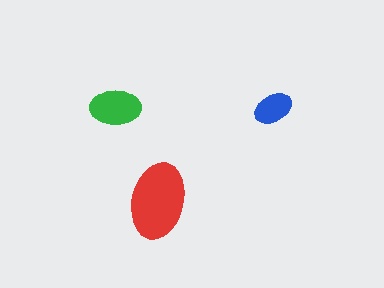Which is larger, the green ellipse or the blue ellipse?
The green one.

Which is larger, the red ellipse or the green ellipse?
The red one.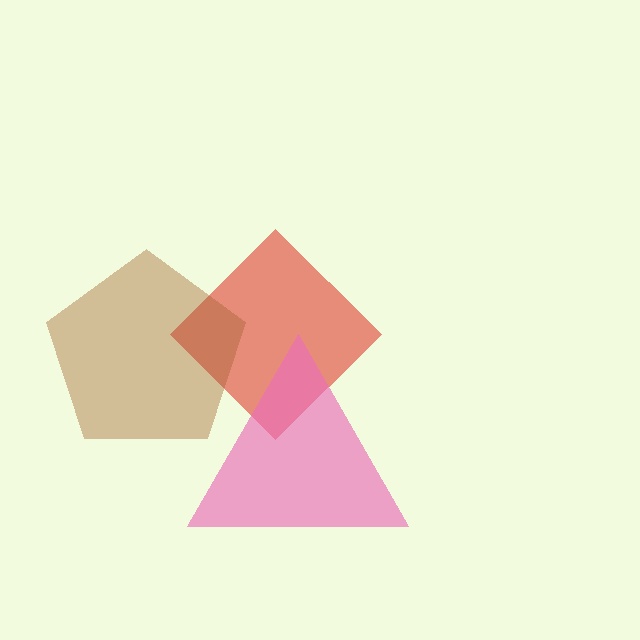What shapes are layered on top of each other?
The layered shapes are: a red diamond, a brown pentagon, a pink triangle.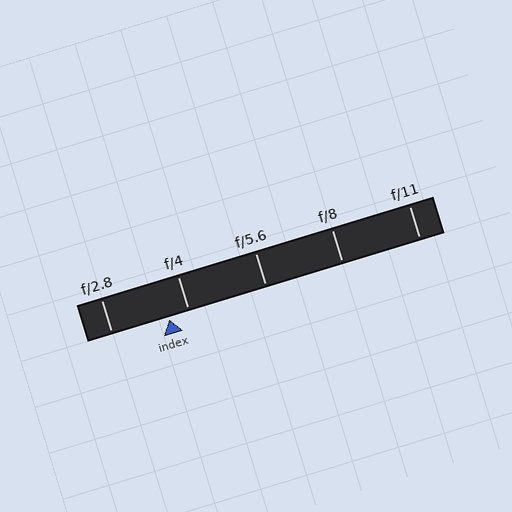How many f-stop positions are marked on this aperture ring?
There are 5 f-stop positions marked.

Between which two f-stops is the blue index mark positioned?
The index mark is between f/2.8 and f/4.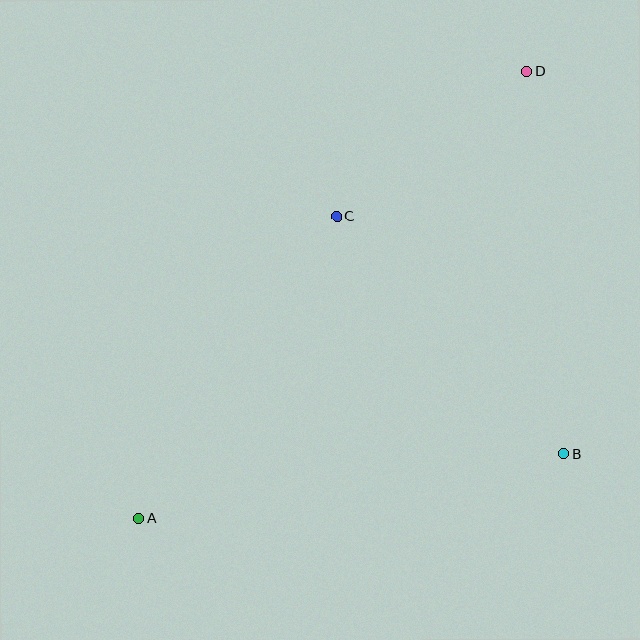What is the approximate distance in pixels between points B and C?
The distance between B and C is approximately 328 pixels.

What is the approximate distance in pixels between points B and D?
The distance between B and D is approximately 384 pixels.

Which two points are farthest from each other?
Points A and D are farthest from each other.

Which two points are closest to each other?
Points C and D are closest to each other.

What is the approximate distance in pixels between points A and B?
The distance between A and B is approximately 430 pixels.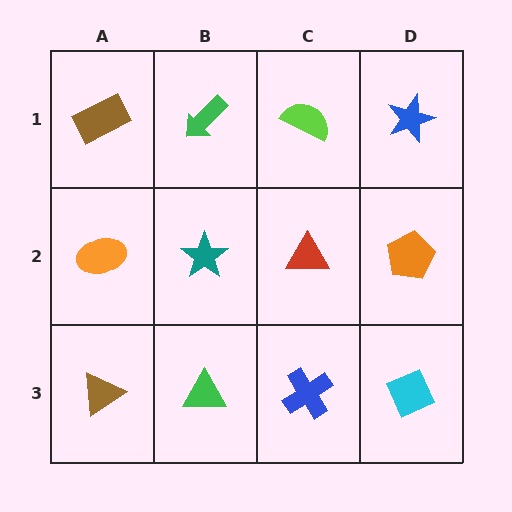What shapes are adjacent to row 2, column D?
A blue star (row 1, column D), a cyan diamond (row 3, column D), a red triangle (row 2, column C).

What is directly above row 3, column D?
An orange pentagon.